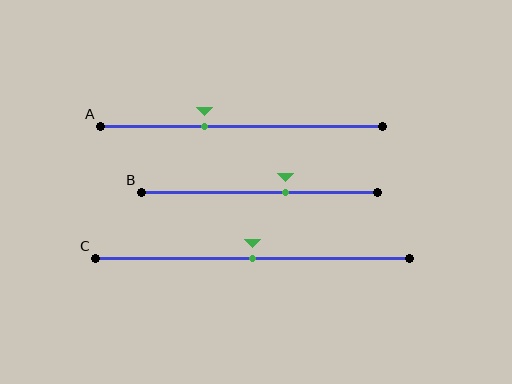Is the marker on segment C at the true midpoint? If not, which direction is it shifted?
Yes, the marker on segment C is at the true midpoint.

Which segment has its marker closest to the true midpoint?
Segment C has its marker closest to the true midpoint.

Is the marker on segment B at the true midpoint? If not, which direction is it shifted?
No, the marker on segment B is shifted to the right by about 11% of the segment length.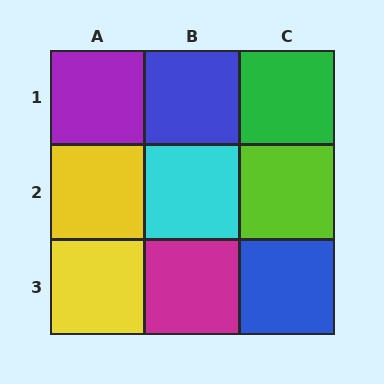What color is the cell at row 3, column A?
Yellow.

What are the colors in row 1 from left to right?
Purple, blue, green.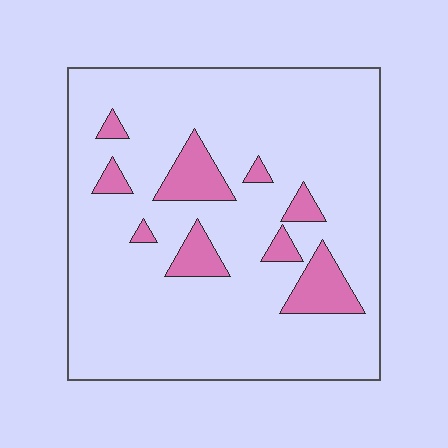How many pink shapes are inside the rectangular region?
9.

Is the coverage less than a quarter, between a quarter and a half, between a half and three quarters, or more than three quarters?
Less than a quarter.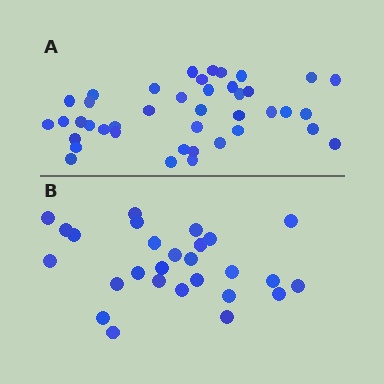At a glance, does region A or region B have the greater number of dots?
Region A (the top region) has more dots.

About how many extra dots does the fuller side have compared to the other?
Region A has approximately 15 more dots than region B.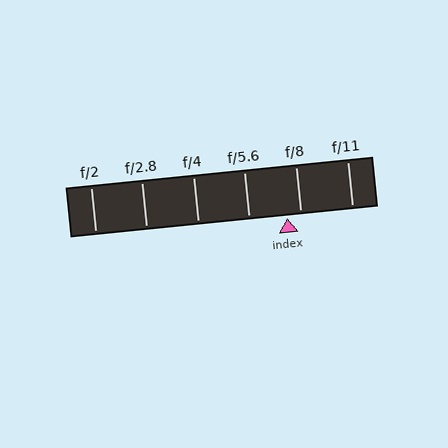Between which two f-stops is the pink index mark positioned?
The index mark is between f/5.6 and f/8.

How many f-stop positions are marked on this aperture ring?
There are 6 f-stop positions marked.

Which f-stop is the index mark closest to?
The index mark is closest to f/8.